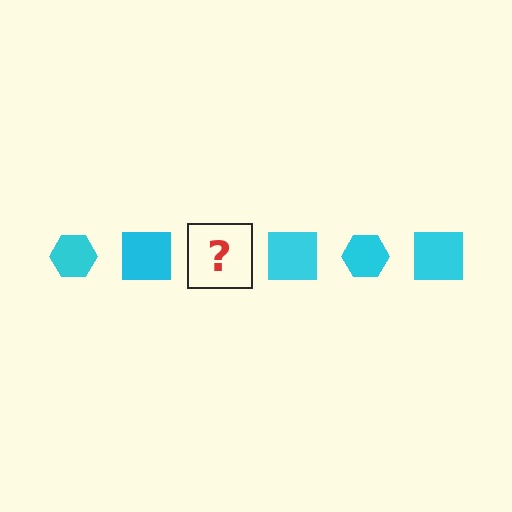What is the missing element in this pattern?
The missing element is a cyan hexagon.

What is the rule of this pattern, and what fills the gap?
The rule is that the pattern cycles through hexagon, square shapes in cyan. The gap should be filled with a cyan hexagon.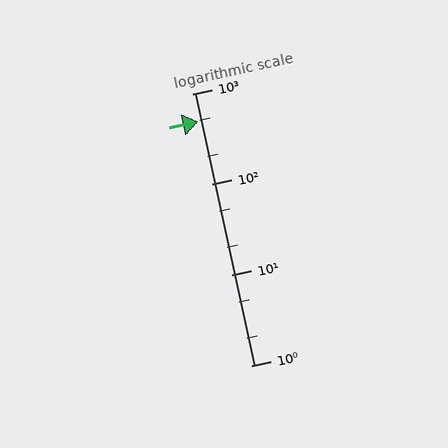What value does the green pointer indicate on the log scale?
The pointer indicates approximately 490.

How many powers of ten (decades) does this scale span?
The scale spans 3 decades, from 1 to 1000.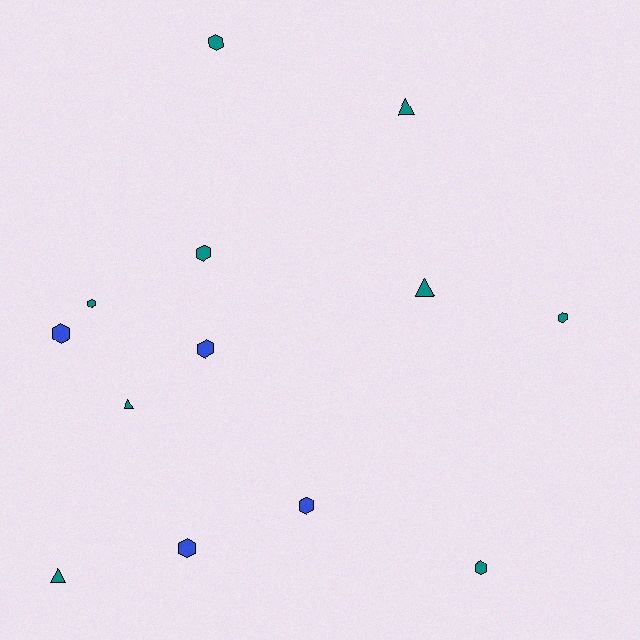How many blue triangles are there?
There are no blue triangles.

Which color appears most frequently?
Teal, with 9 objects.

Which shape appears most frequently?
Hexagon, with 9 objects.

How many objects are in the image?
There are 13 objects.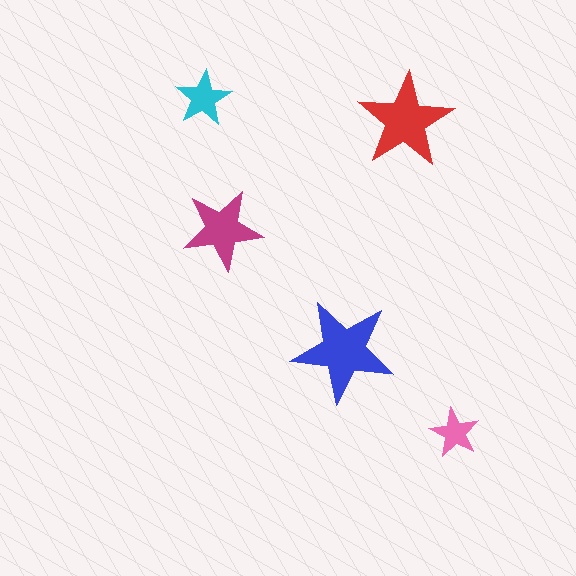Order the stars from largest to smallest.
the blue one, the red one, the magenta one, the cyan one, the pink one.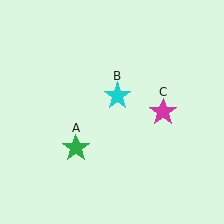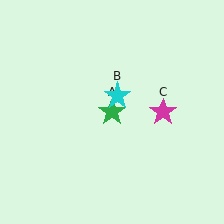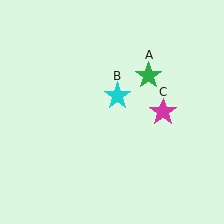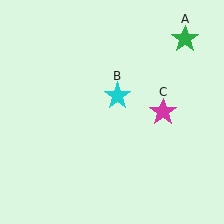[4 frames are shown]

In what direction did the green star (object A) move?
The green star (object A) moved up and to the right.